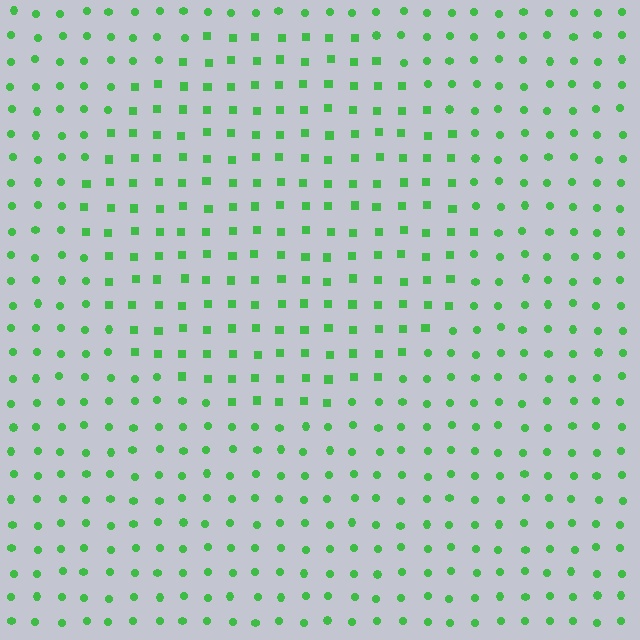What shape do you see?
I see a circle.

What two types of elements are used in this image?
The image uses squares inside the circle region and circles outside it.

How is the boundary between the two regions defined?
The boundary is defined by a change in element shape: squares inside vs. circles outside. All elements share the same color and spacing.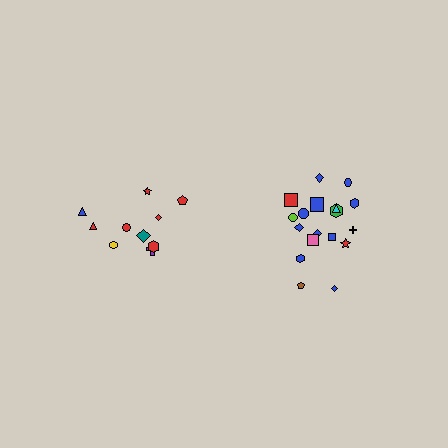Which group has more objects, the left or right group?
The right group.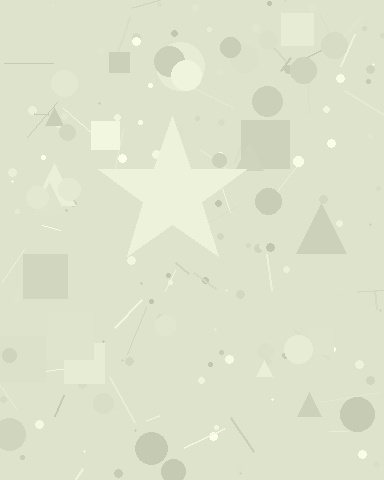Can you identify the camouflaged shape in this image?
The camouflaged shape is a star.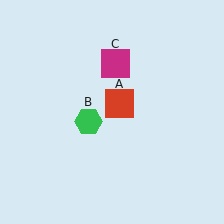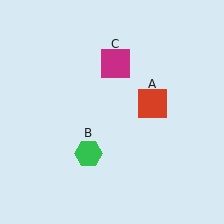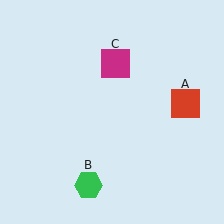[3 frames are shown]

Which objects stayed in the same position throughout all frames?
Magenta square (object C) remained stationary.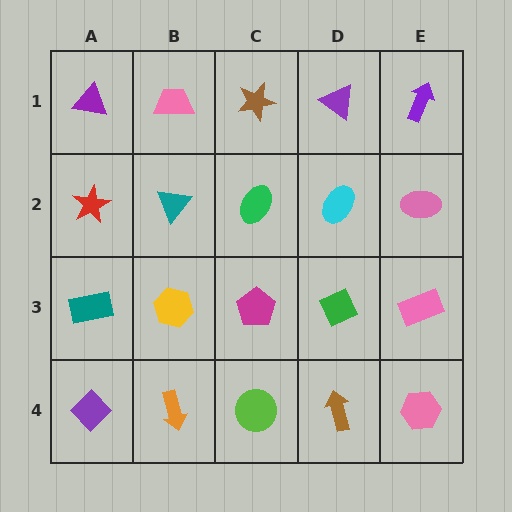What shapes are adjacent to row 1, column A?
A red star (row 2, column A), a pink trapezoid (row 1, column B).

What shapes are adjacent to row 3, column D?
A cyan ellipse (row 2, column D), a brown arrow (row 4, column D), a magenta pentagon (row 3, column C), a pink rectangle (row 3, column E).